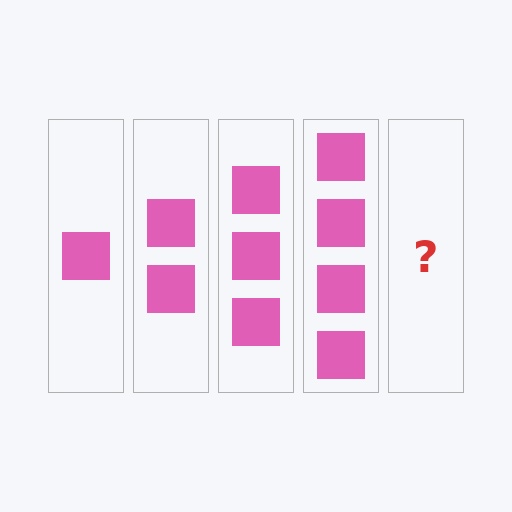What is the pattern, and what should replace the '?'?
The pattern is that each step adds one more square. The '?' should be 5 squares.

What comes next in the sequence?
The next element should be 5 squares.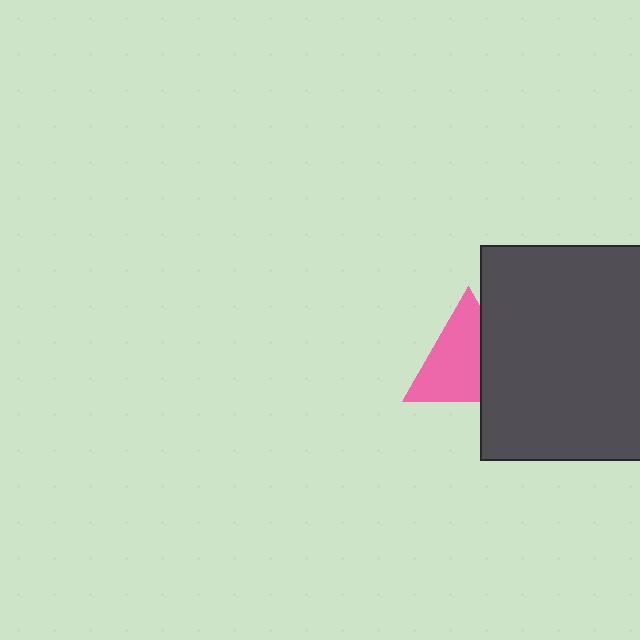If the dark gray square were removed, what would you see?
You would see the complete pink triangle.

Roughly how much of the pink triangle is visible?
Most of it is visible (roughly 65%).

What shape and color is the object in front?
The object in front is a dark gray square.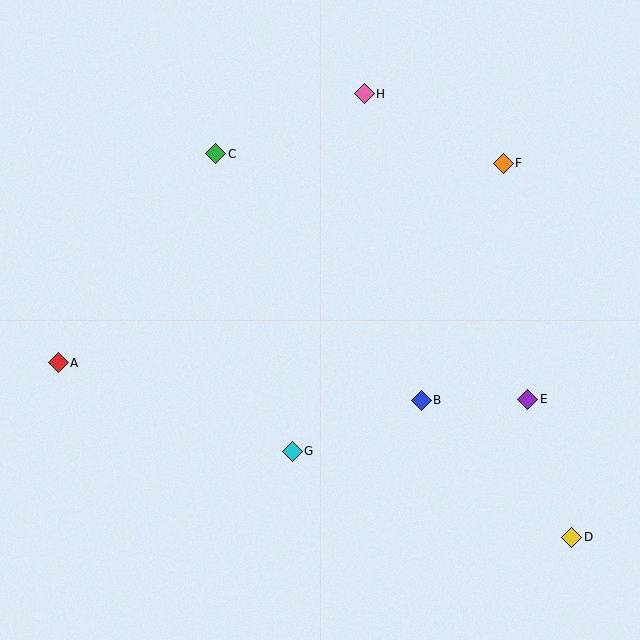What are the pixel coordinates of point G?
Point G is at (292, 451).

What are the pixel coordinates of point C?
Point C is at (216, 154).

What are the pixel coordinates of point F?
Point F is at (503, 163).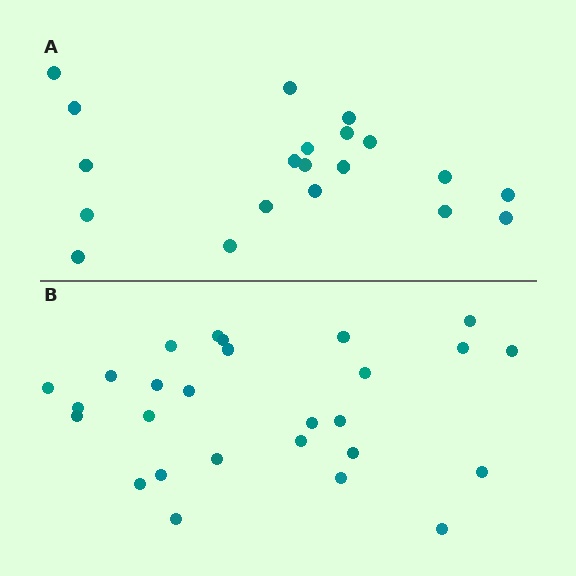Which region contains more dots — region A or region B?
Region B (the bottom region) has more dots.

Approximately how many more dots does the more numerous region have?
Region B has roughly 8 or so more dots than region A.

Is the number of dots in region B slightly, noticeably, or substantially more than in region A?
Region B has noticeably more, but not dramatically so. The ratio is roughly 1.4 to 1.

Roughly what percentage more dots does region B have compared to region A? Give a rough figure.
About 35% more.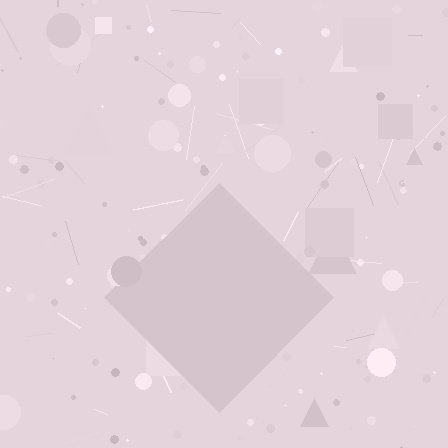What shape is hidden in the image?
A diamond is hidden in the image.